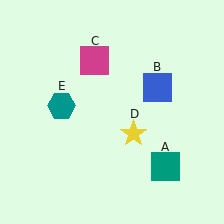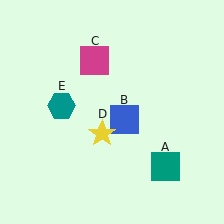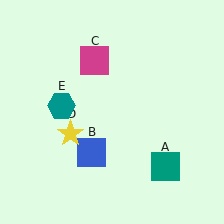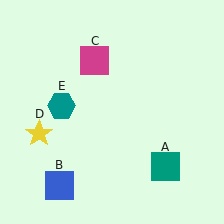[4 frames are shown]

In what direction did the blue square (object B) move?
The blue square (object B) moved down and to the left.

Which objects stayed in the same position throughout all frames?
Teal square (object A) and magenta square (object C) and teal hexagon (object E) remained stationary.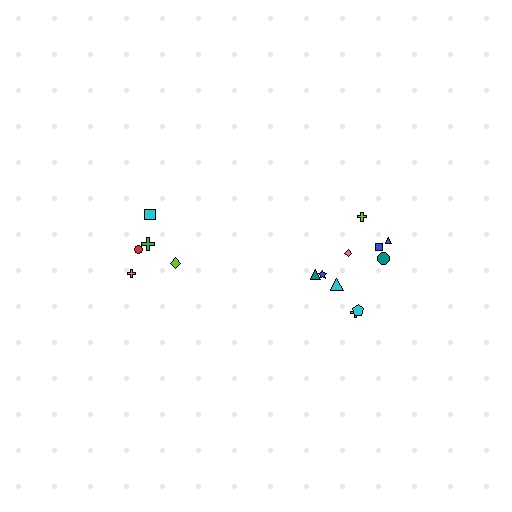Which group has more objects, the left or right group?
The right group.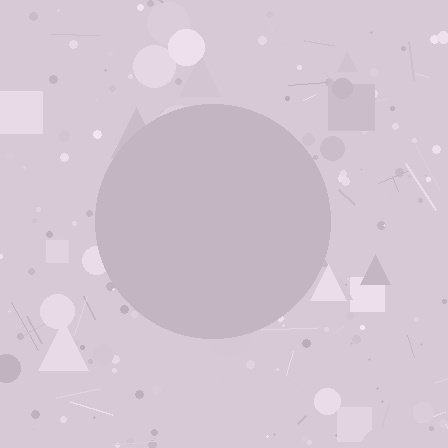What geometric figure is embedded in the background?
A circle is embedded in the background.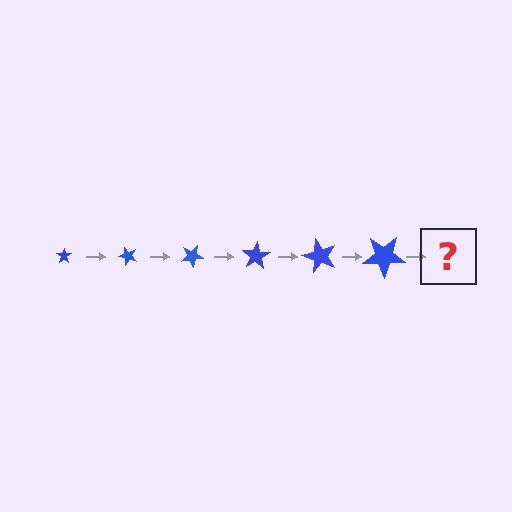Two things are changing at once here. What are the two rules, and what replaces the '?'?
The two rules are that the star grows larger each step and it rotates 50 degrees each step. The '?' should be a star, larger than the previous one and rotated 300 degrees from the start.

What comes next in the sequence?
The next element should be a star, larger than the previous one and rotated 300 degrees from the start.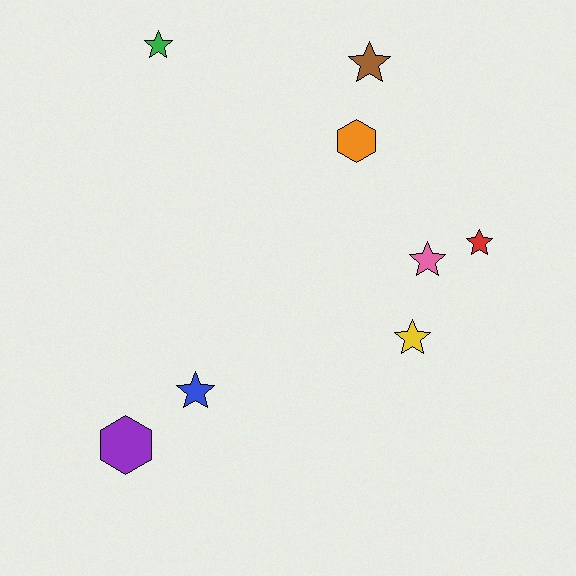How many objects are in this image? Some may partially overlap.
There are 8 objects.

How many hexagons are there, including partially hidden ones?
There are 2 hexagons.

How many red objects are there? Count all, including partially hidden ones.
There is 1 red object.